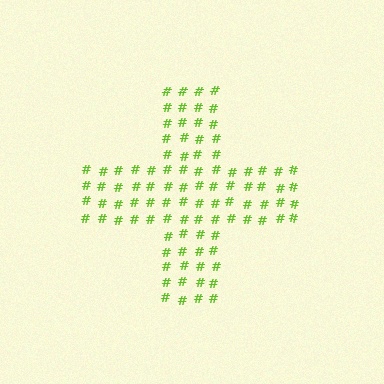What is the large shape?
The large shape is a cross.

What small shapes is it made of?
It is made of small hash symbols.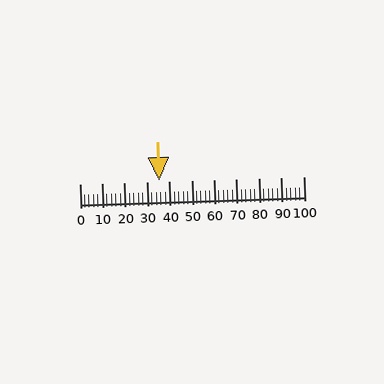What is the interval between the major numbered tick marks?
The major tick marks are spaced 10 units apart.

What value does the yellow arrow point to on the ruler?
The yellow arrow points to approximately 36.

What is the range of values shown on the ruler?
The ruler shows values from 0 to 100.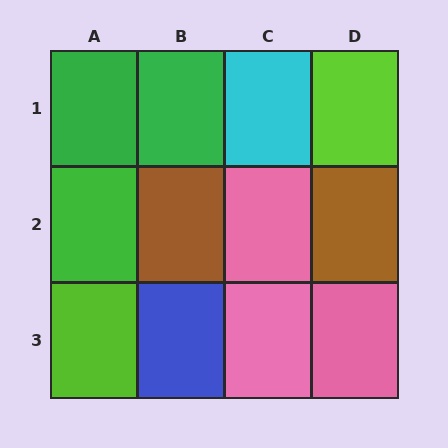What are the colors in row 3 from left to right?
Lime, blue, pink, pink.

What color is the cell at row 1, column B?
Green.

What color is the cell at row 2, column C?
Pink.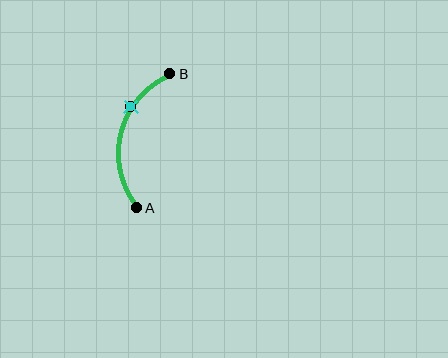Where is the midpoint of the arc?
The arc midpoint is the point on the curve farthest from the straight line joining A and B. It sits to the left of that line.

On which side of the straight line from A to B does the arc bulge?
The arc bulges to the left of the straight line connecting A and B.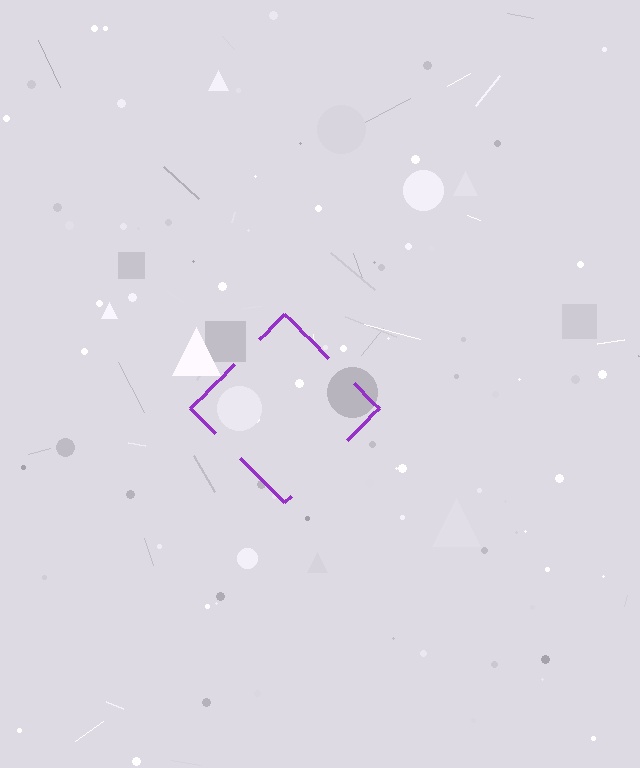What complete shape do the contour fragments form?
The contour fragments form a diamond.